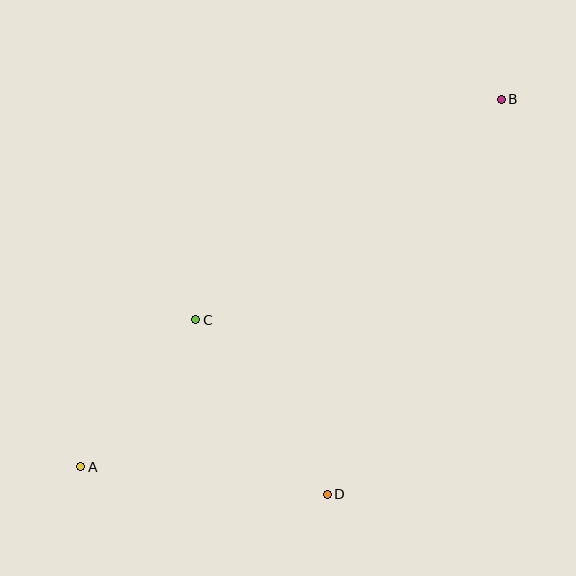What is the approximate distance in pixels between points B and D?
The distance between B and D is approximately 431 pixels.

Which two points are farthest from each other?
Points A and B are farthest from each other.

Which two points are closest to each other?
Points A and C are closest to each other.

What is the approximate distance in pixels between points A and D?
The distance between A and D is approximately 248 pixels.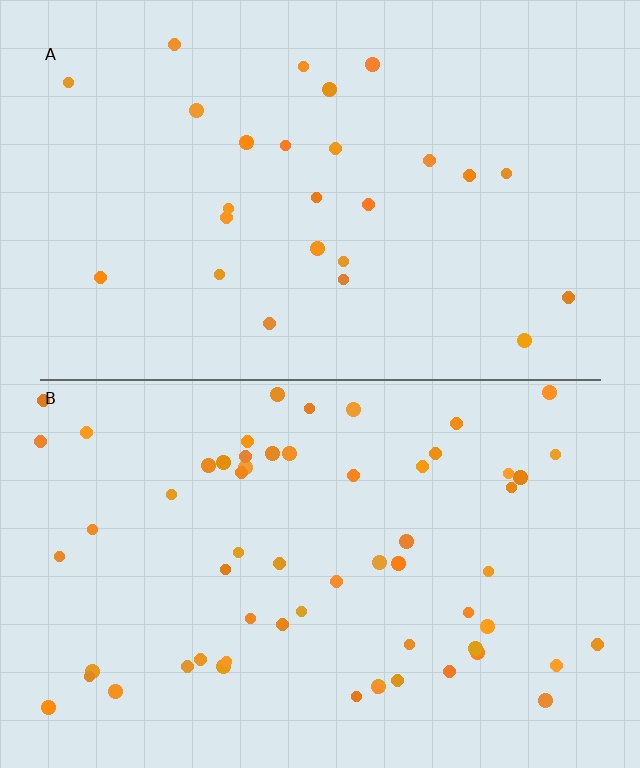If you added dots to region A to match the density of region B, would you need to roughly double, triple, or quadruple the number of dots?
Approximately double.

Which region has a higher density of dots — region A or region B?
B (the bottom).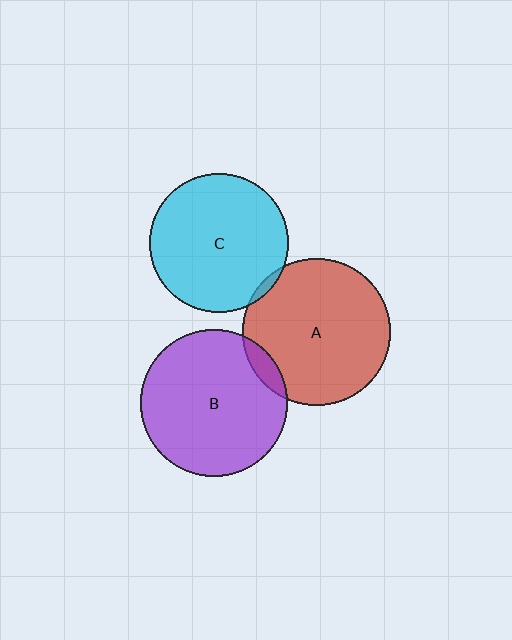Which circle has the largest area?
Circle A (red).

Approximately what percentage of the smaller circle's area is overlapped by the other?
Approximately 5%.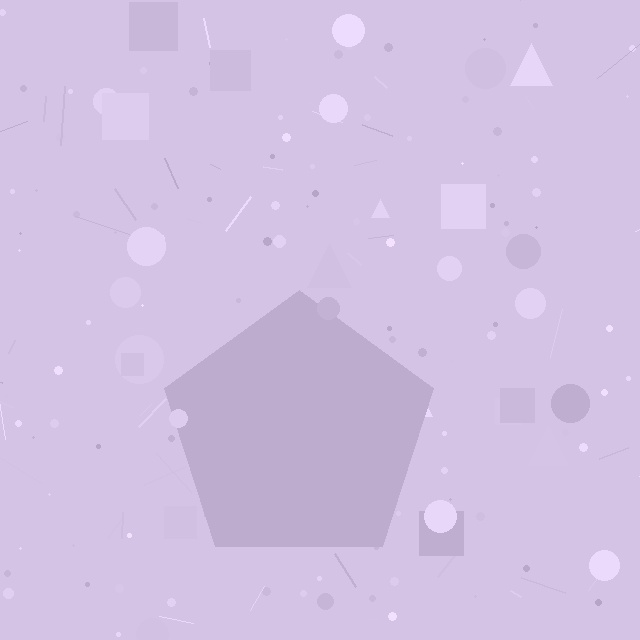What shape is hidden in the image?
A pentagon is hidden in the image.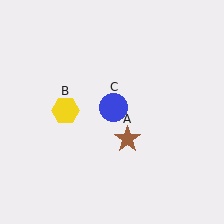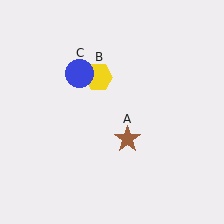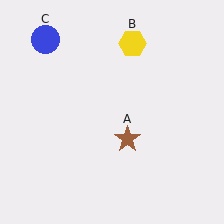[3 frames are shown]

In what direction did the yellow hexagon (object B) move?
The yellow hexagon (object B) moved up and to the right.